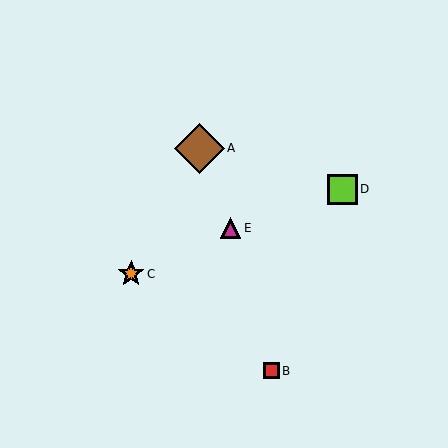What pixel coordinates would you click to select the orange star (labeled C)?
Click at (131, 274) to select the orange star C.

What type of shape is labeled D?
Shape D is a lime square.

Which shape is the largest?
The brown diamond (labeled A) is the largest.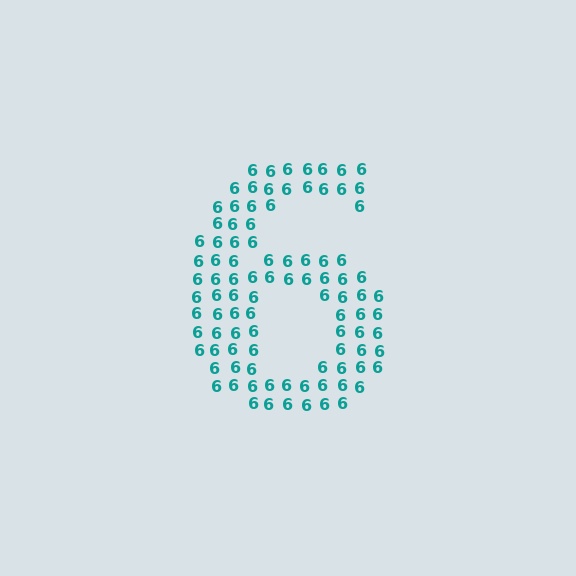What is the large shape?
The large shape is the digit 6.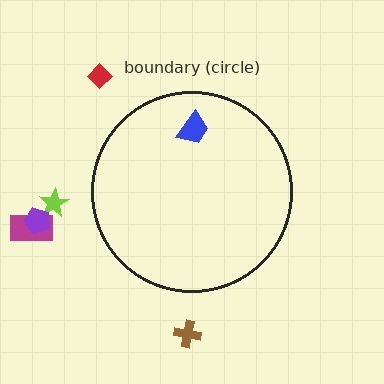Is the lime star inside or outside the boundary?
Outside.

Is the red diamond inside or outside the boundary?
Outside.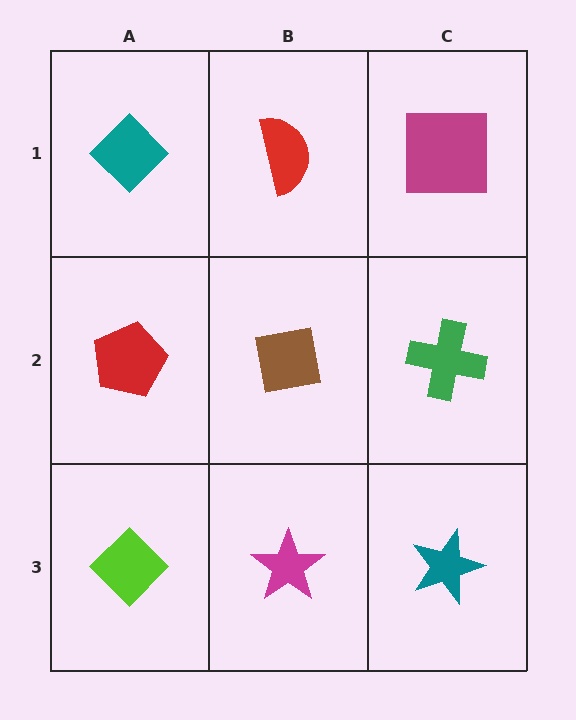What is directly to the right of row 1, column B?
A magenta square.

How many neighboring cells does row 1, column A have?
2.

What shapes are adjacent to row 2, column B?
A red semicircle (row 1, column B), a magenta star (row 3, column B), a red pentagon (row 2, column A), a green cross (row 2, column C).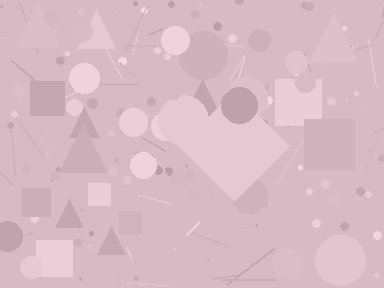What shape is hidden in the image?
A diamond is hidden in the image.